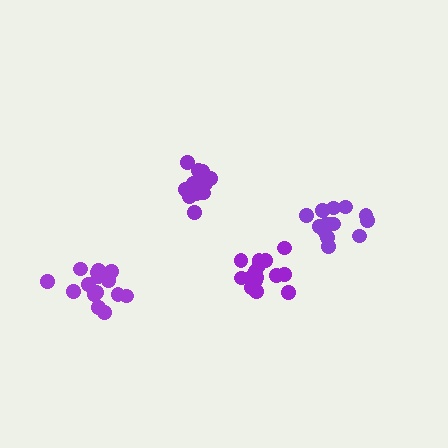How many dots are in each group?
Group 1: 15 dots, Group 2: 15 dots, Group 3: 13 dots, Group 4: 15 dots (58 total).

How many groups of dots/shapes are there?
There are 4 groups.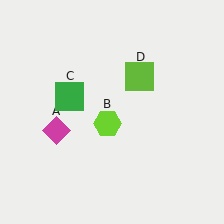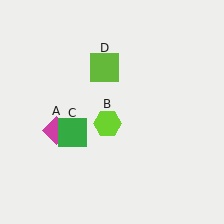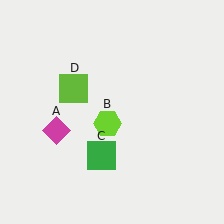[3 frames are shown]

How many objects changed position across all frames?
2 objects changed position: green square (object C), lime square (object D).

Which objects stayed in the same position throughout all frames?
Magenta diamond (object A) and lime hexagon (object B) remained stationary.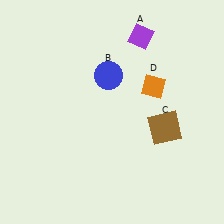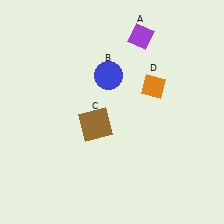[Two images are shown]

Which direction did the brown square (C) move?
The brown square (C) moved left.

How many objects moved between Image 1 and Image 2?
1 object moved between the two images.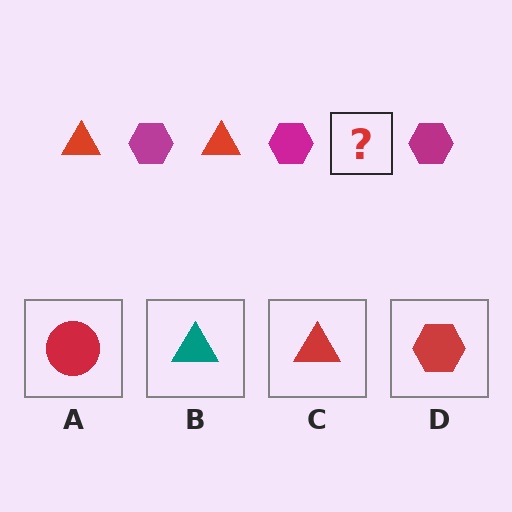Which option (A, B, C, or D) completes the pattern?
C.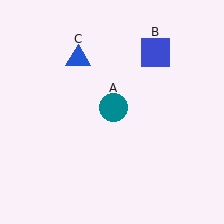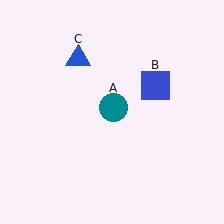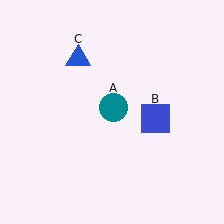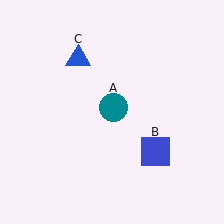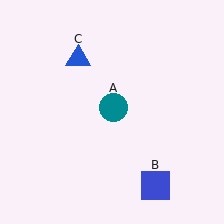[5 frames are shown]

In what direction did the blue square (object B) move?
The blue square (object B) moved down.